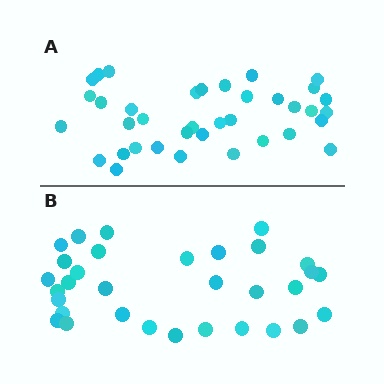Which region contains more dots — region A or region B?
Region A (the top region) has more dots.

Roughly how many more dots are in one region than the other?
Region A has about 5 more dots than region B.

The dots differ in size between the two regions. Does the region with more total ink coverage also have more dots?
No. Region B has more total ink coverage because its dots are larger, but region A actually contains more individual dots. Total area can be misleading — the number of items is what matters here.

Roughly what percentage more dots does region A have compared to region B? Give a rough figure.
About 15% more.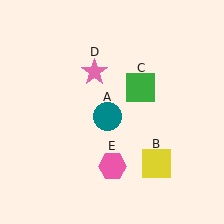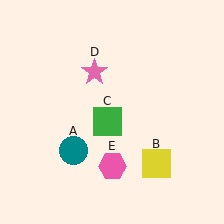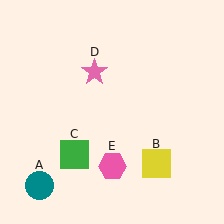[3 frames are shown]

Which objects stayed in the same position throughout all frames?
Yellow square (object B) and pink star (object D) and pink hexagon (object E) remained stationary.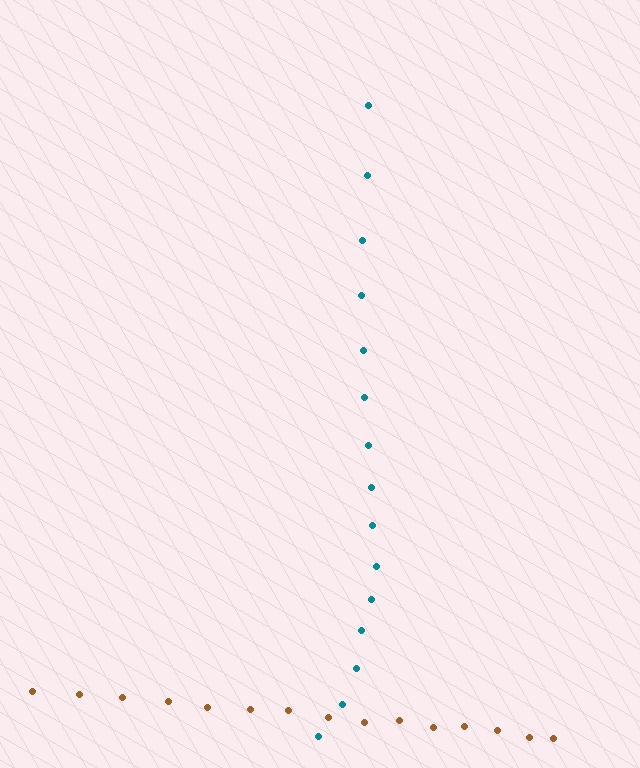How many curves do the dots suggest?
There are 2 distinct paths.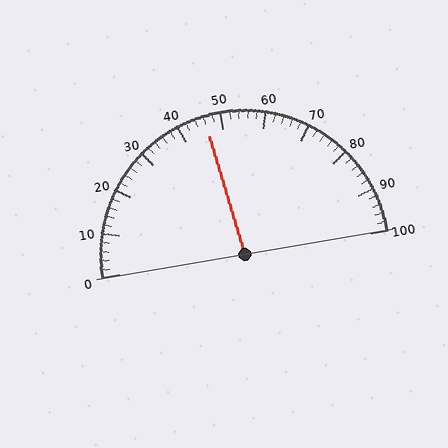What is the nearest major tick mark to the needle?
The nearest major tick mark is 50.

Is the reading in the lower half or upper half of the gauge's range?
The reading is in the lower half of the range (0 to 100).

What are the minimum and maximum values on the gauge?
The gauge ranges from 0 to 100.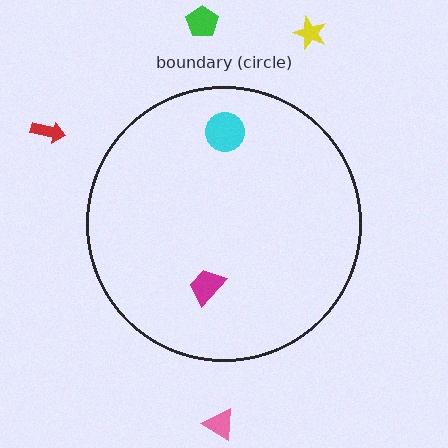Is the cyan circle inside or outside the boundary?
Inside.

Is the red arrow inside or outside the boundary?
Outside.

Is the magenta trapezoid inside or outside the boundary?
Inside.